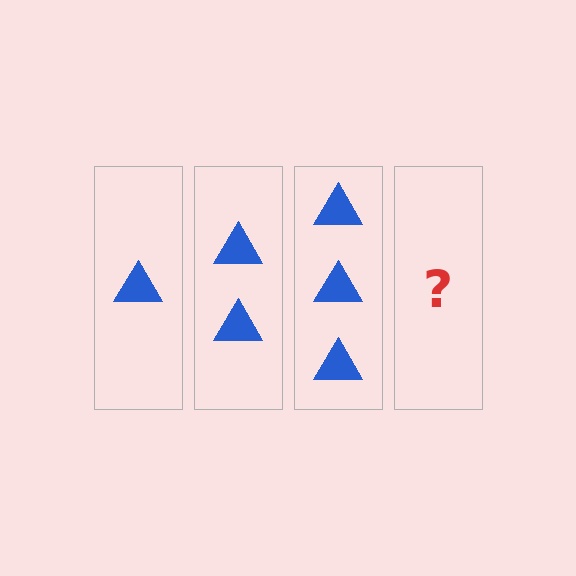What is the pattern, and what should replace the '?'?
The pattern is that each step adds one more triangle. The '?' should be 4 triangles.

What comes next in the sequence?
The next element should be 4 triangles.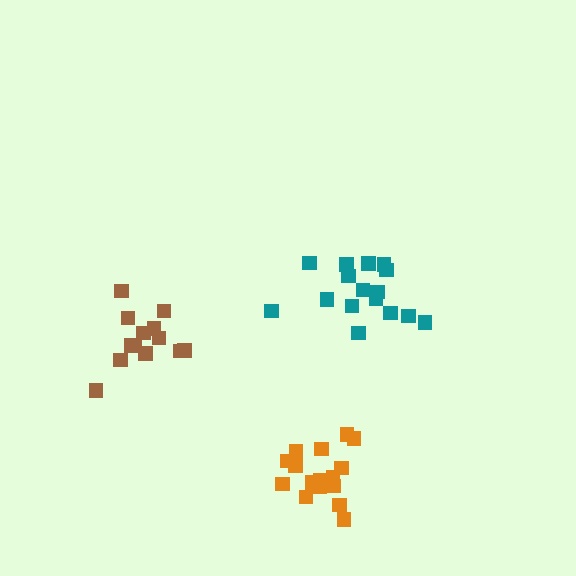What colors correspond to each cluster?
The clusters are colored: orange, teal, brown.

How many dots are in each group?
Group 1: 16 dots, Group 2: 16 dots, Group 3: 14 dots (46 total).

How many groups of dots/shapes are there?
There are 3 groups.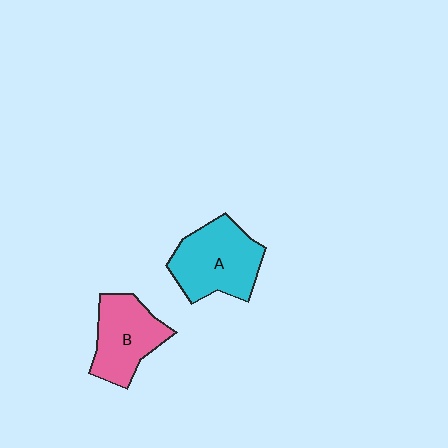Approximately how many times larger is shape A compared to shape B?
Approximately 1.2 times.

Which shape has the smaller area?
Shape B (pink).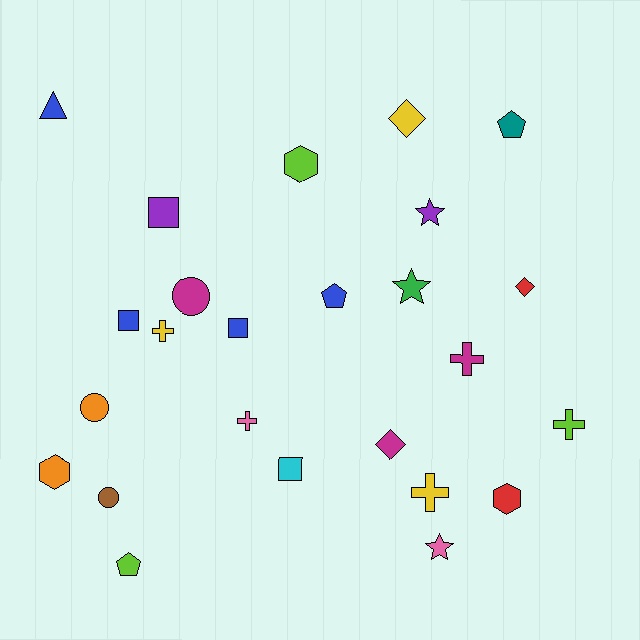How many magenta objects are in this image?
There are 3 magenta objects.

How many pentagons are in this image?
There are 3 pentagons.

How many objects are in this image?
There are 25 objects.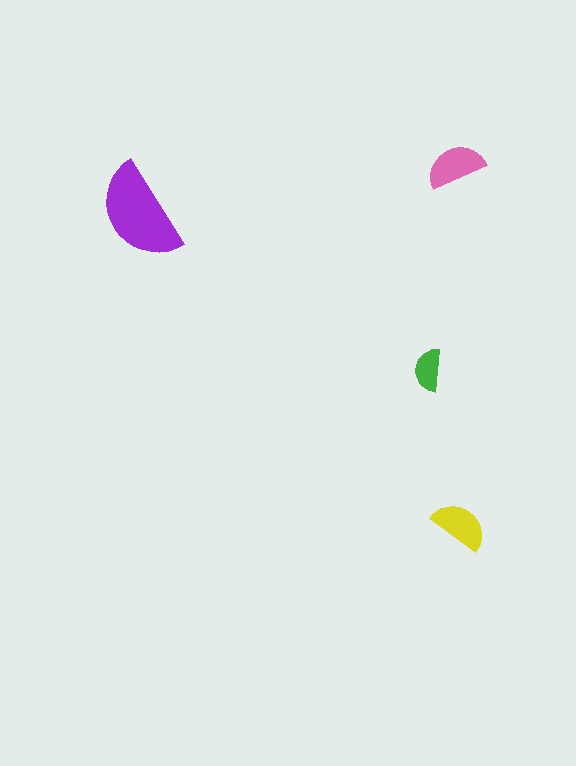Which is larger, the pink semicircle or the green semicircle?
The pink one.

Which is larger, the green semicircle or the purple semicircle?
The purple one.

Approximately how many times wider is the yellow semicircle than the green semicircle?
About 1.5 times wider.